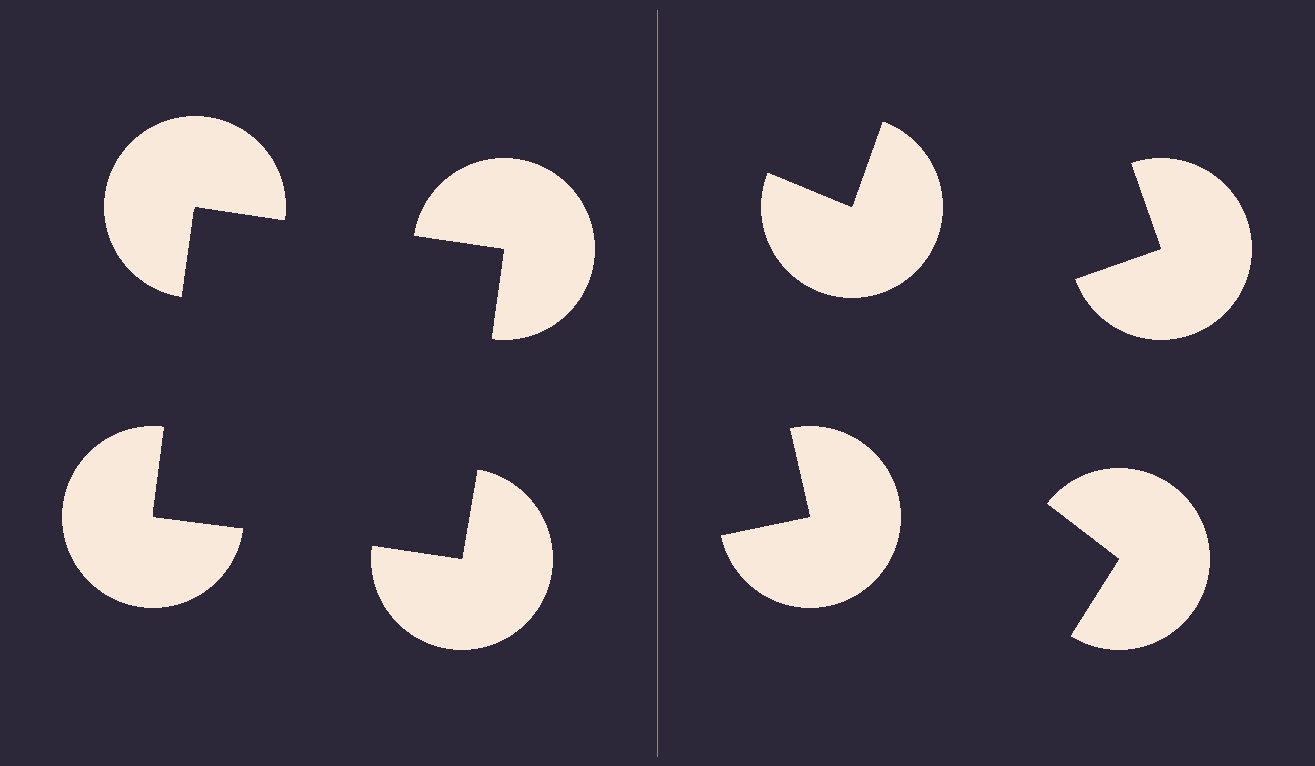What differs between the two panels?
The pac-man discs are positioned identically on both sides; only the wedge orientations differ. On the left they align to a square; on the right they are misaligned.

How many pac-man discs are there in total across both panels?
8 — 4 on each side.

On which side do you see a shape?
An illusory square appears on the left side. On the right side the wedge cuts are rotated, so no coherent shape forms.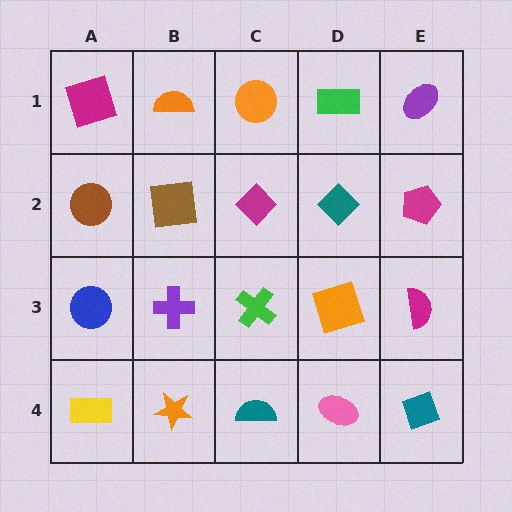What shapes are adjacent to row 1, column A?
A brown circle (row 2, column A), an orange semicircle (row 1, column B).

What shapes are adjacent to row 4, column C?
A green cross (row 3, column C), an orange star (row 4, column B), a pink ellipse (row 4, column D).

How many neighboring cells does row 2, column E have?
3.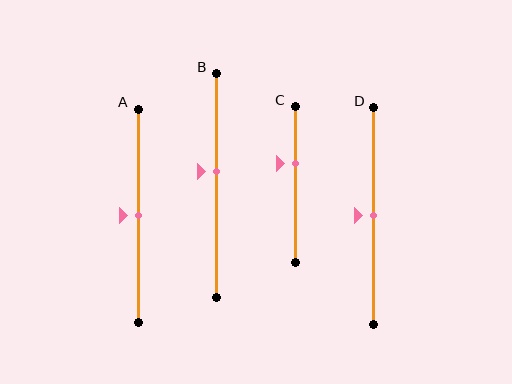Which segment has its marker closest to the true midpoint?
Segment A has its marker closest to the true midpoint.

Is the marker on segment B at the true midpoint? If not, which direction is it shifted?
No, the marker on segment B is shifted upward by about 6% of the segment length.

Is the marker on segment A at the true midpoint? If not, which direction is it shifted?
Yes, the marker on segment A is at the true midpoint.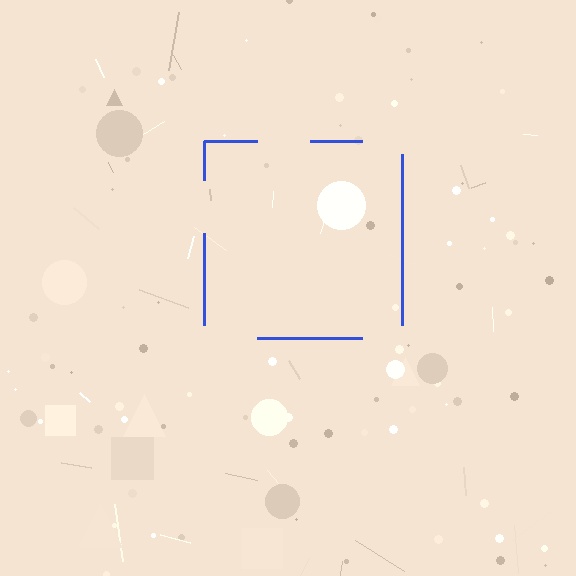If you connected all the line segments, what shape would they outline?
They would outline a square.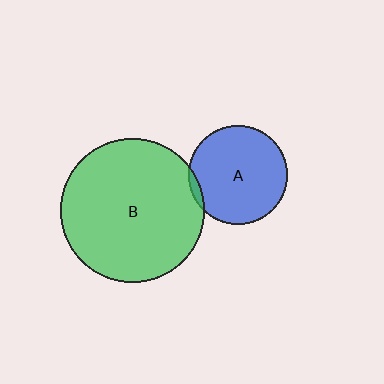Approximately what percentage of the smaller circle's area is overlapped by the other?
Approximately 5%.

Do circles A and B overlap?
Yes.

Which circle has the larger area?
Circle B (green).